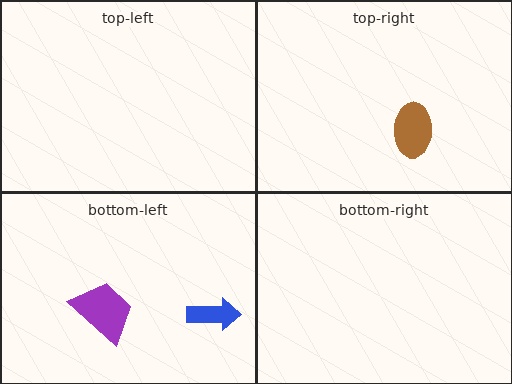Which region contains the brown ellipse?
The top-right region.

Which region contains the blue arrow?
The bottom-left region.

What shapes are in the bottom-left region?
The blue arrow, the purple trapezoid.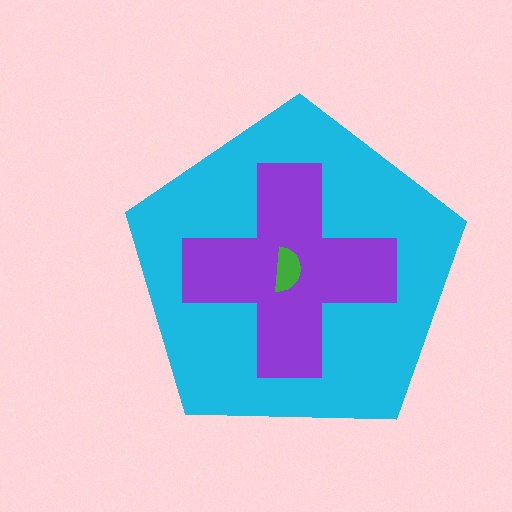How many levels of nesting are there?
3.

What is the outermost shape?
The cyan pentagon.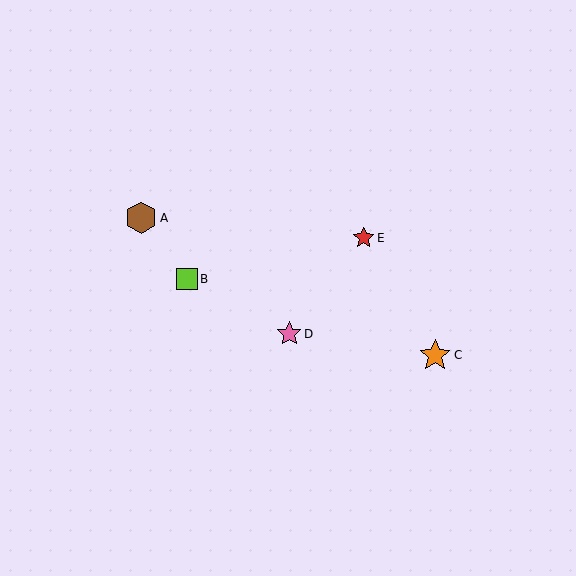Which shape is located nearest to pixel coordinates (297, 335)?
The pink star (labeled D) at (289, 334) is nearest to that location.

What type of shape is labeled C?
Shape C is an orange star.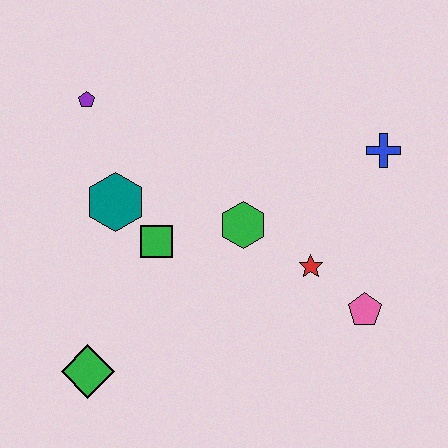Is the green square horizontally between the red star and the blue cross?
No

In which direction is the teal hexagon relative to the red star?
The teal hexagon is to the left of the red star.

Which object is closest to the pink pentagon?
The red star is closest to the pink pentagon.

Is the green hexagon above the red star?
Yes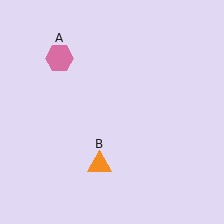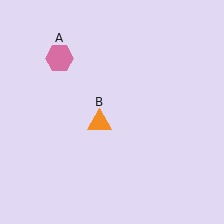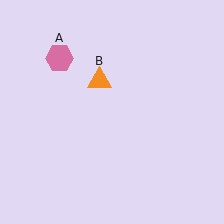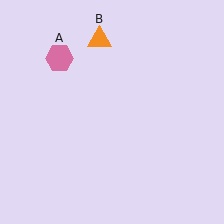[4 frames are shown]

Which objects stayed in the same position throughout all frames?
Pink hexagon (object A) remained stationary.